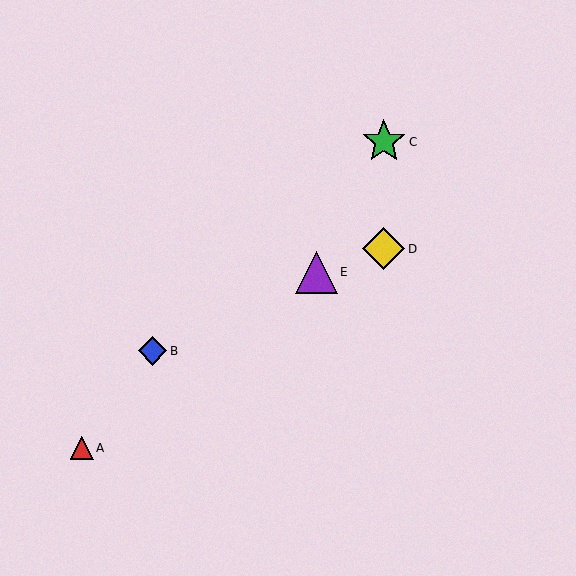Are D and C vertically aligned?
Yes, both are at x≈384.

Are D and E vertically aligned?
No, D is at x≈384 and E is at x≈316.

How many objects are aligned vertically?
2 objects (C, D) are aligned vertically.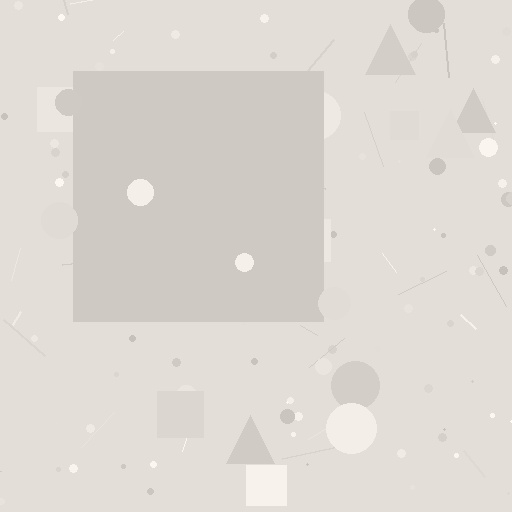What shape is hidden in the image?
A square is hidden in the image.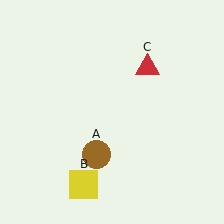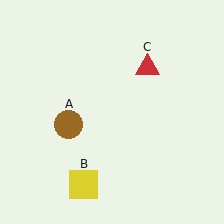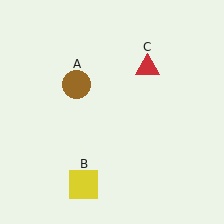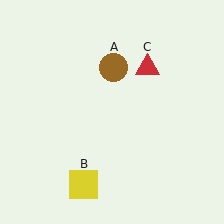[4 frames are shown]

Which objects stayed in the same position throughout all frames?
Yellow square (object B) and red triangle (object C) remained stationary.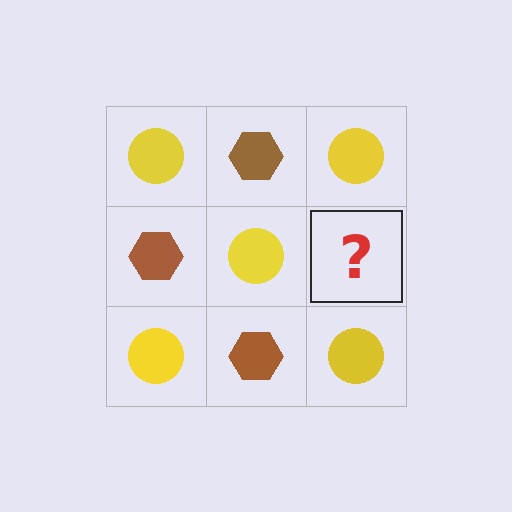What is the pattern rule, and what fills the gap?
The rule is that it alternates yellow circle and brown hexagon in a checkerboard pattern. The gap should be filled with a brown hexagon.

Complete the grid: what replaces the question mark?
The question mark should be replaced with a brown hexagon.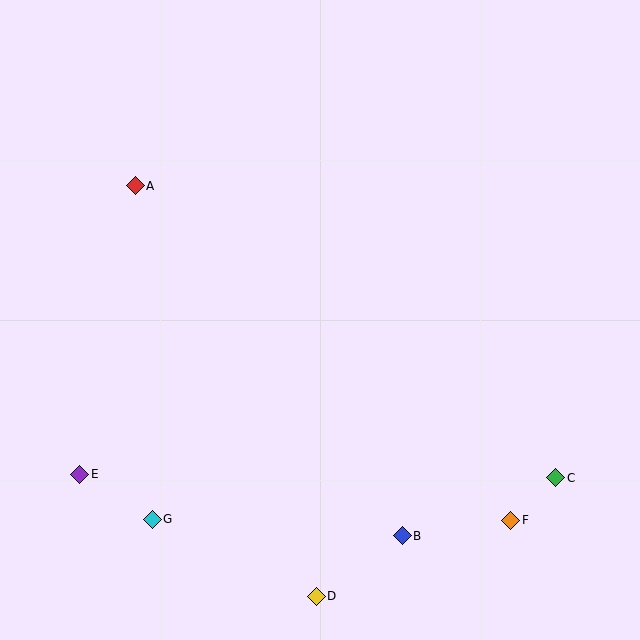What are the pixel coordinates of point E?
Point E is at (80, 474).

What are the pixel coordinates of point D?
Point D is at (316, 596).